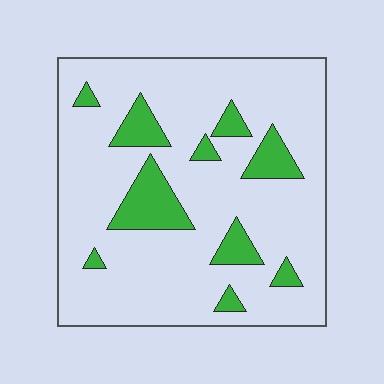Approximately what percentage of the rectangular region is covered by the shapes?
Approximately 15%.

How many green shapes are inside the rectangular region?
10.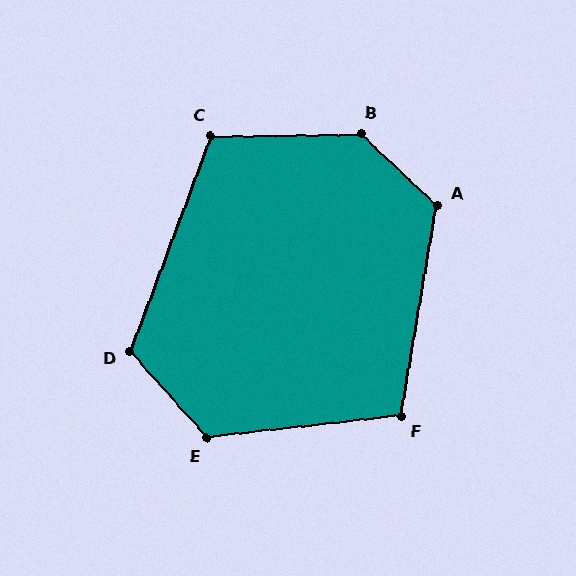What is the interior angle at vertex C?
Approximately 111 degrees (obtuse).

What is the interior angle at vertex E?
Approximately 125 degrees (obtuse).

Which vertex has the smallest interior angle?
F, at approximately 106 degrees.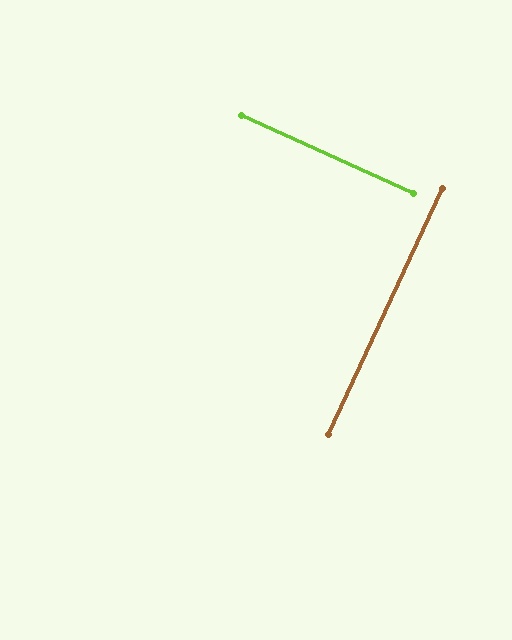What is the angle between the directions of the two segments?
Approximately 90 degrees.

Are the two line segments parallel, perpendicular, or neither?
Perpendicular — they meet at approximately 90°.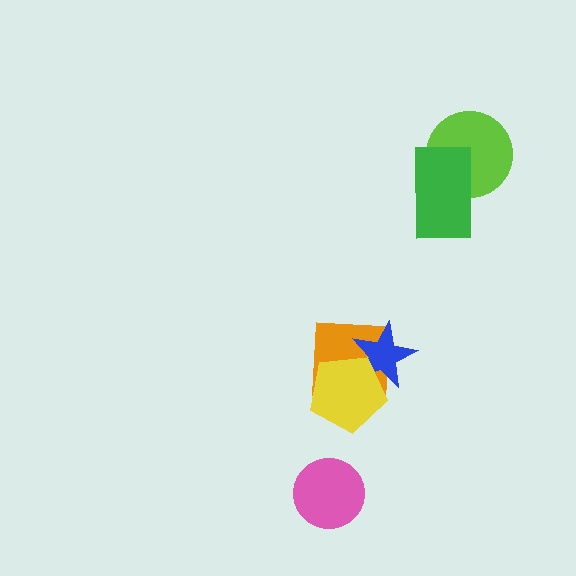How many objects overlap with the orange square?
2 objects overlap with the orange square.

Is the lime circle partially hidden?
Yes, it is partially covered by another shape.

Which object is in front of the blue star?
The yellow pentagon is in front of the blue star.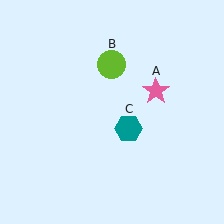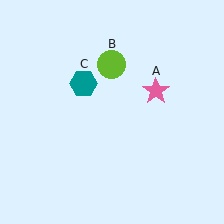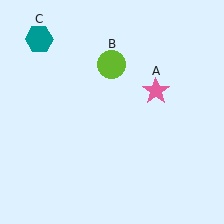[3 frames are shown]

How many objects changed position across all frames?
1 object changed position: teal hexagon (object C).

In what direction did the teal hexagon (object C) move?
The teal hexagon (object C) moved up and to the left.